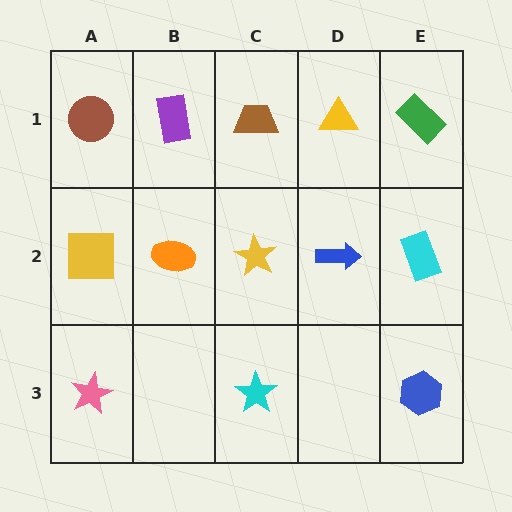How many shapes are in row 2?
5 shapes.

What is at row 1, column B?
A purple rectangle.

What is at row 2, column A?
A yellow square.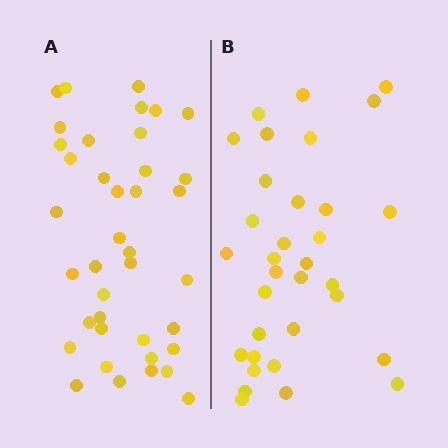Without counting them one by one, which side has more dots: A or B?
Region A (the left region) has more dots.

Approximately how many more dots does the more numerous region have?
Region A has about 6 more dots than region B.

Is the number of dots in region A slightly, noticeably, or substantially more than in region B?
Region A has only slightly more — the two regions are fairly close. The ratio is roughly 1.2 to 1.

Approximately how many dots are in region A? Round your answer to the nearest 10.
About 40 dots. (The exact count is 39, which rounds to 40.)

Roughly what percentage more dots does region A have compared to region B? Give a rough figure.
About 20% more.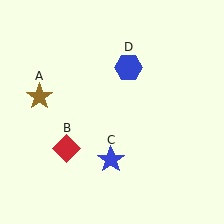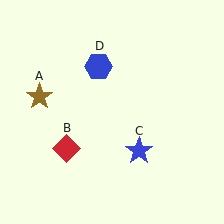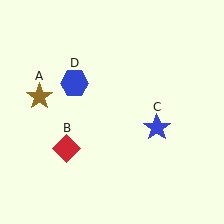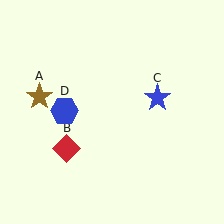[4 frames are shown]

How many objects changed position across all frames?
2 objects changed position: blue star (object C), blue hexagon (object D).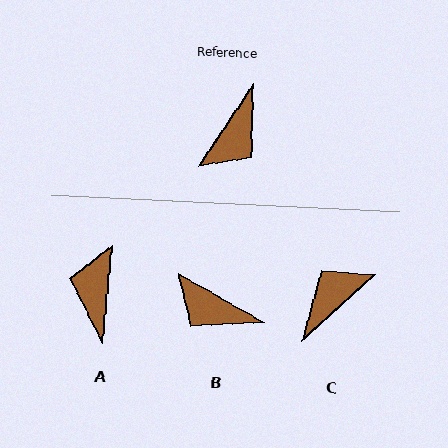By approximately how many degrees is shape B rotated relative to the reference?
Approximately 86 degrees clockwise.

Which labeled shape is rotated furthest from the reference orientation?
C, about 166 degrees away.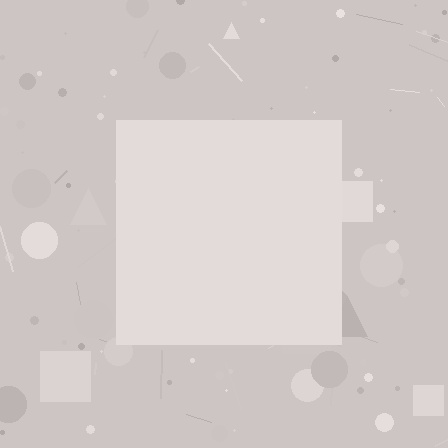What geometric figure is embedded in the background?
A square is embedded in the background.